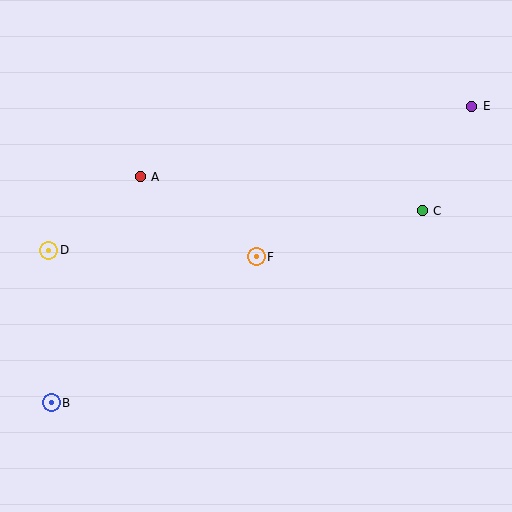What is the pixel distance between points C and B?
The distance between C and B is 418 pixels.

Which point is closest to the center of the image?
Point F at (256, 257) is closest to the center.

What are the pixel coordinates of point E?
Point E is at (472, 106).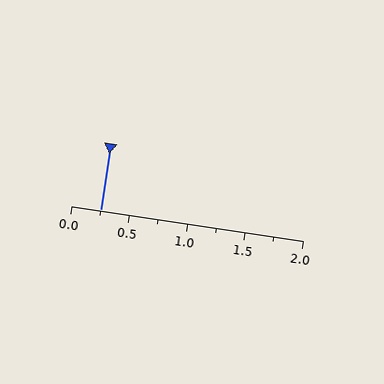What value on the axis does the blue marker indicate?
The marker indicates approximately 0.25.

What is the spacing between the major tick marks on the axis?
The major ticks are spaced 0.5 apart.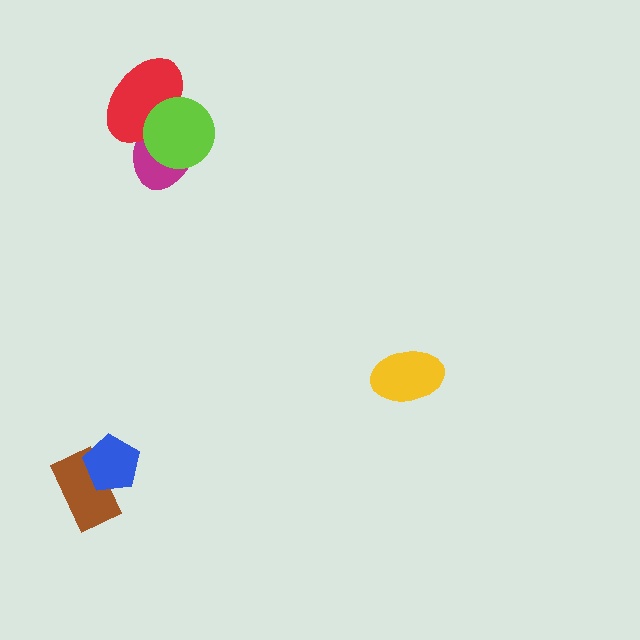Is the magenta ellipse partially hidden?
Yes, it is partially covered by another shape.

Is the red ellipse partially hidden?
Yes, it is partially covered by another shape.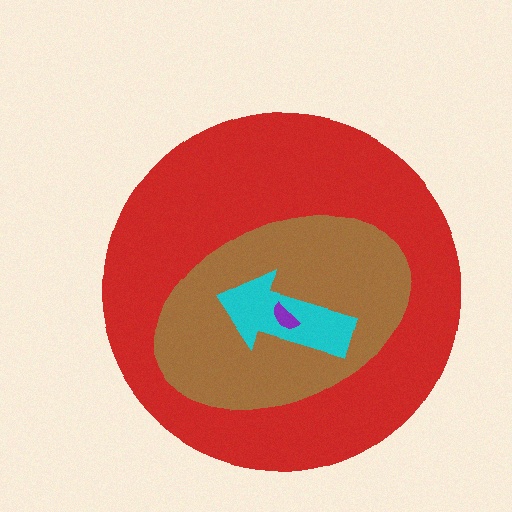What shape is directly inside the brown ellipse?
The cyan arrow.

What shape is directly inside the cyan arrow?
The purple semicircle.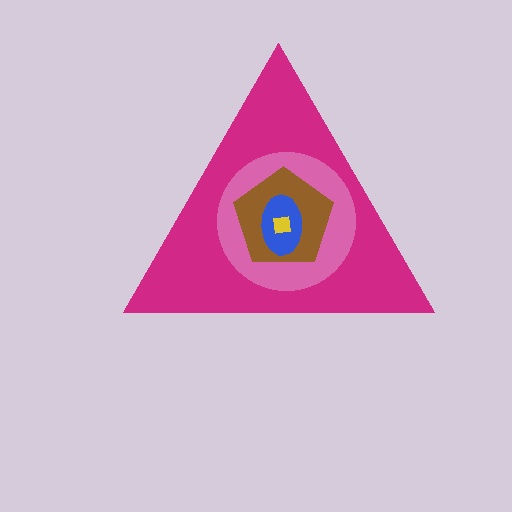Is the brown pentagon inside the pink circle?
Yes.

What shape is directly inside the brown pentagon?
The blue ellipse.